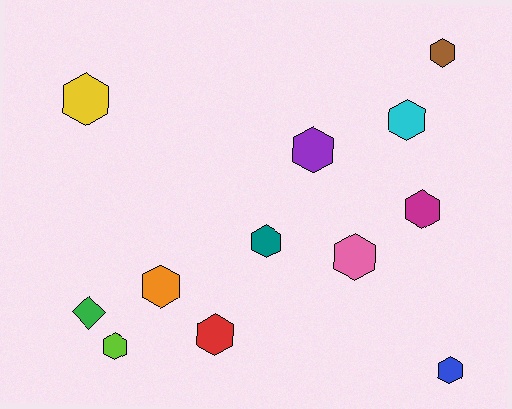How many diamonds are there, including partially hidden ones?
There is 1 diamond.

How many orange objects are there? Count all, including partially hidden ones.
There is 1 orange object.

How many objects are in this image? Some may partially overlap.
There are 12 objects.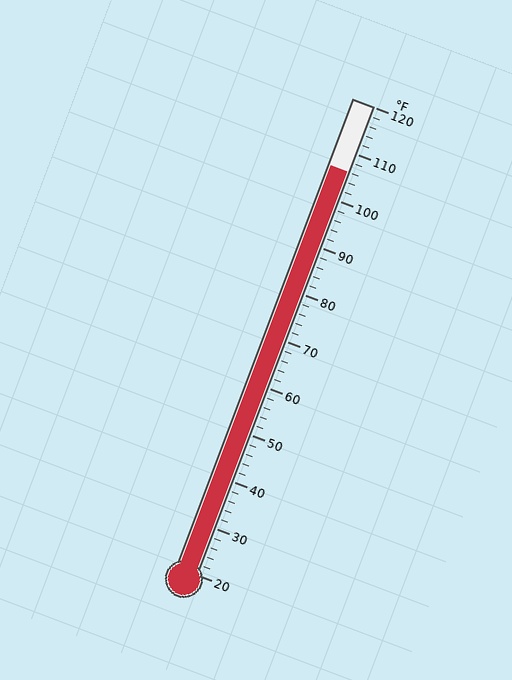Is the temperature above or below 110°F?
The temperature is below 110°F.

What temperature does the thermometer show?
The thermometer shows approximately 106°F.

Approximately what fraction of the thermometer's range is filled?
The thermometer is filled to approximately 85% of its range.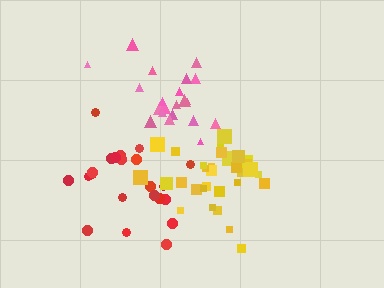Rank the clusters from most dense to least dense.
yellow, pink, red.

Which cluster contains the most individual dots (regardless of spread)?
Yellow (31).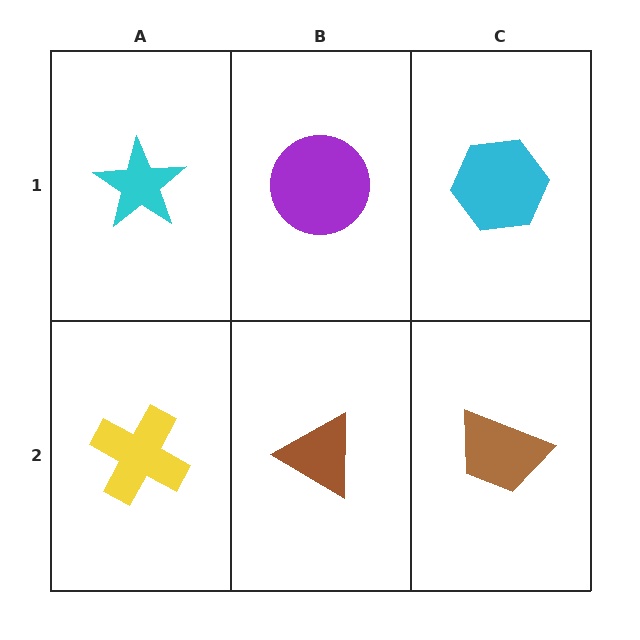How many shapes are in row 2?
3 shapes.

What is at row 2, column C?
A brown trapezoid.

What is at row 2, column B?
A brown triangle.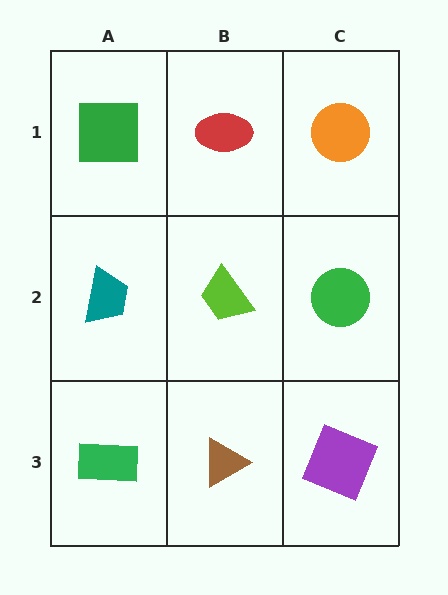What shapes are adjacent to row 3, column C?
A green circle (row 2, column C), a brown triangle (row 3, column B).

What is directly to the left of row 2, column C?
A lime trapezoid.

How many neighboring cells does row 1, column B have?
3.